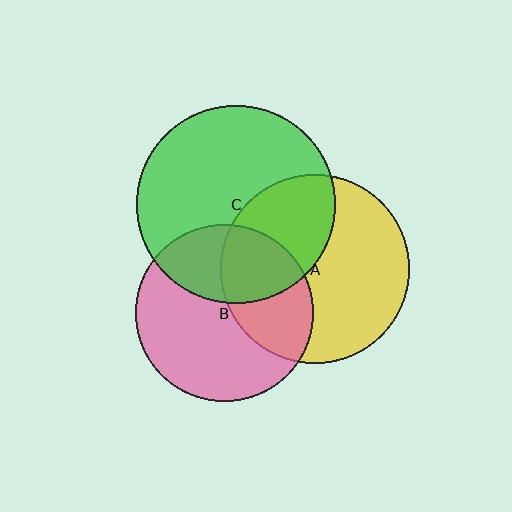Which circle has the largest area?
Circle C (green).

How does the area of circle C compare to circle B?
Approximately 1.3 times.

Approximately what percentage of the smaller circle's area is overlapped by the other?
Approximately 40%.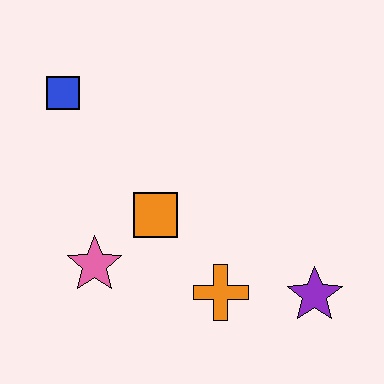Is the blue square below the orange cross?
No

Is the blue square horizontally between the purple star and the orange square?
No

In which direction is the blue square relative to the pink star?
The blue square is above the pink star.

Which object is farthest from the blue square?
The purple star is farthest from the blue square.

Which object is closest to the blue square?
The orange square is closest to the blue square.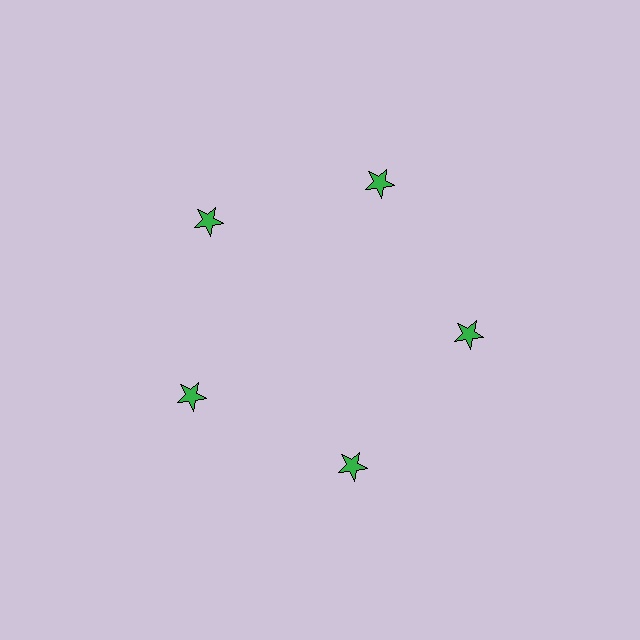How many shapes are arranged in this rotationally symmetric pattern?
There are 5 shapes, arranged in 5 groups of 1.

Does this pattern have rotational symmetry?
Yes, this pattern has 5-fold rotational symmetry. It looks the same after rotating 72 degrees around the center.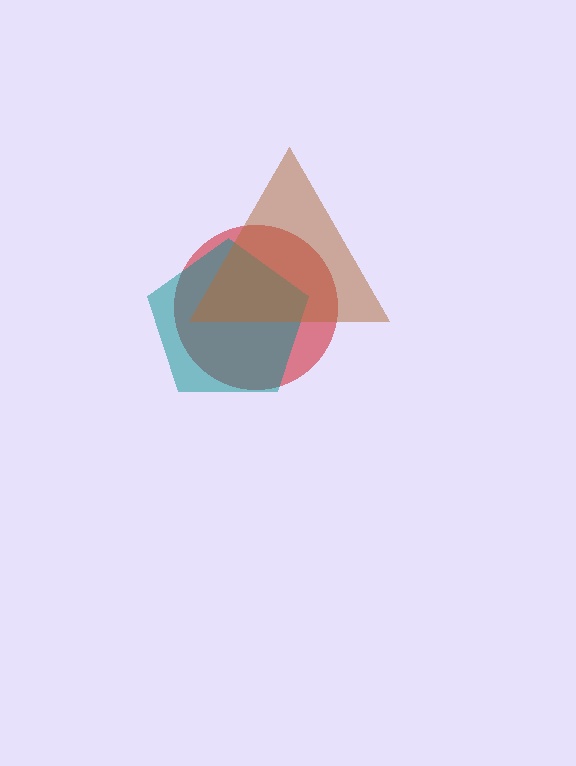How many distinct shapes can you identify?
There are 3 distinct shapes: a red circle, a teal pentagon, a brown triangle.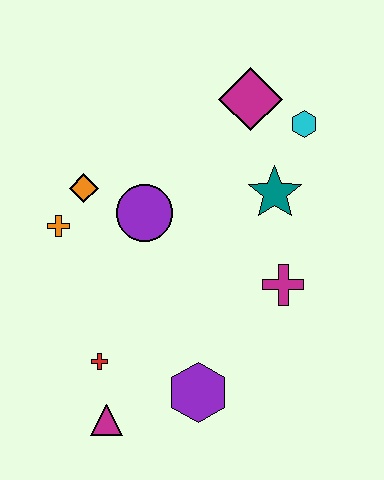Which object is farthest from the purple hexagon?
The magenta diamond is farthest from the purple hexagon.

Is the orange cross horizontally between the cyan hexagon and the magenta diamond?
No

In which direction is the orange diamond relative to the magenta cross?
The orange diamond is to the left of the magenta cross.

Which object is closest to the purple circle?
The orange diamond is closest to the purple circle.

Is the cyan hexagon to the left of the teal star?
No